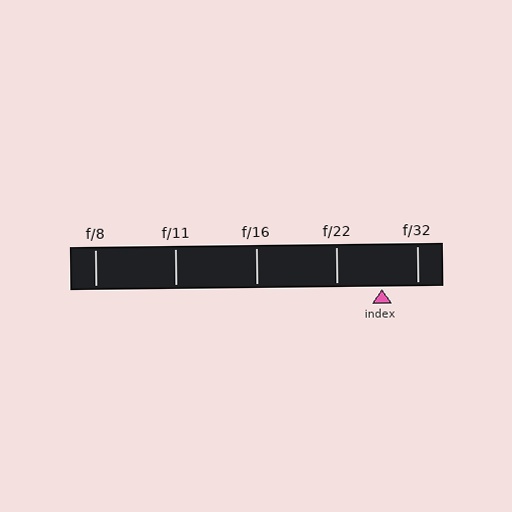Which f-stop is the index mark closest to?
The index mark is closest to f/32.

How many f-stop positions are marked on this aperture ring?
There are 5 f-stop positions marked.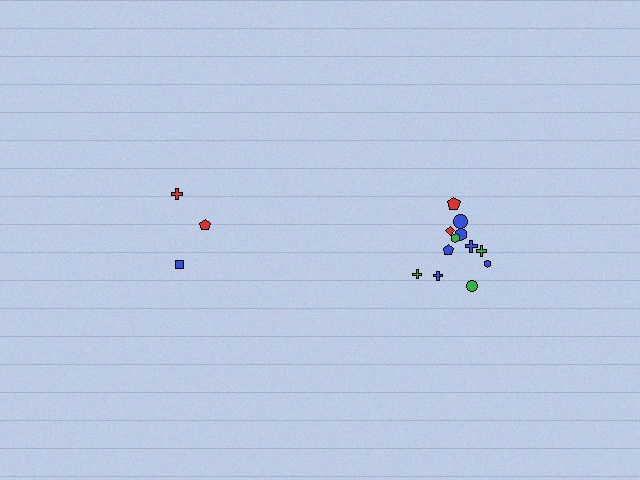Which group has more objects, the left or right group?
The right group.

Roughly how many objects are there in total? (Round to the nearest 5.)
Roughly 15 objects in total.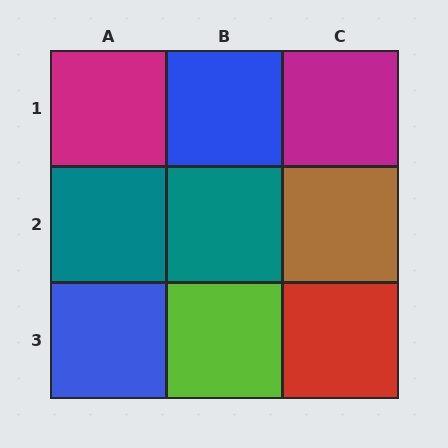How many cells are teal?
2 cells are teal.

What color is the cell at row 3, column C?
Red.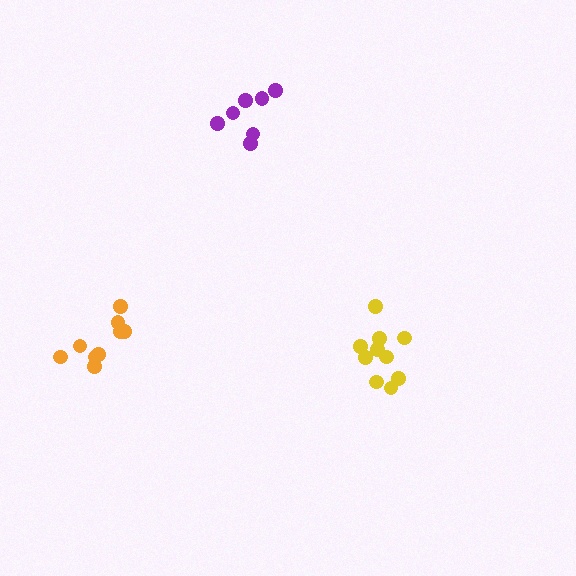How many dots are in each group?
Group 1: 10 dots, Group 2: 7 dots, Group 3: 9 dots (26 total).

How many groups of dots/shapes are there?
There are 3 groups.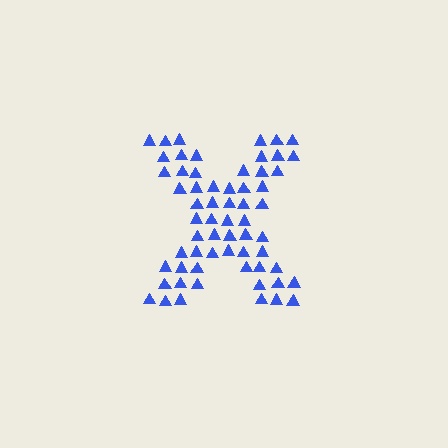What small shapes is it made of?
It is made of small triangles.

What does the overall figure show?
The overall figure shows the letter X.